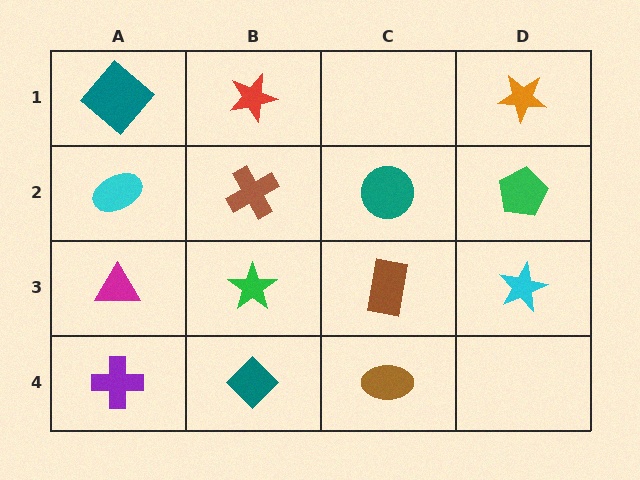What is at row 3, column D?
A cyan star.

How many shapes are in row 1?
3 shapes.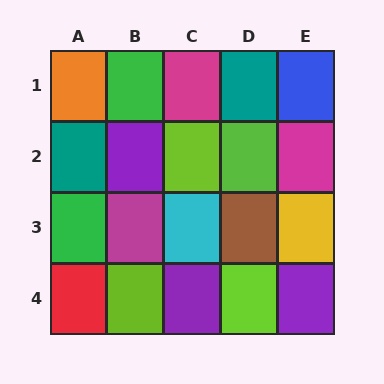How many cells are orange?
1 cell is orange.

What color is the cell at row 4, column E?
Purple.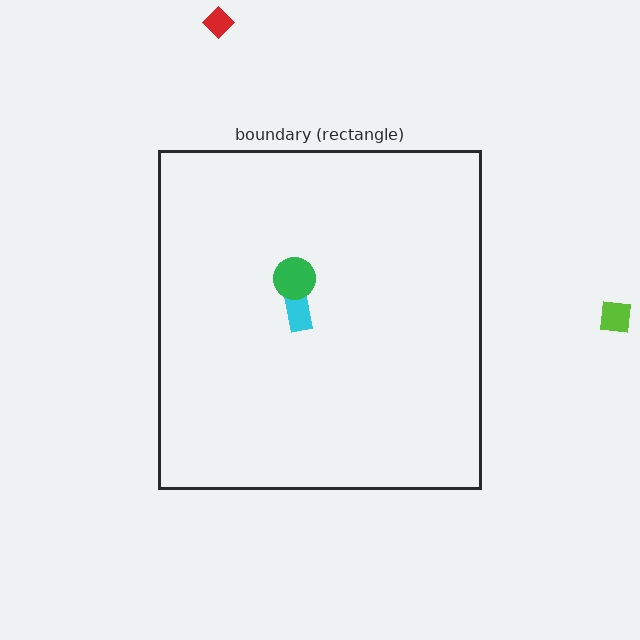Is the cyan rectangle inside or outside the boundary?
Inside.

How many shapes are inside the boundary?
2 inside, 2 outside.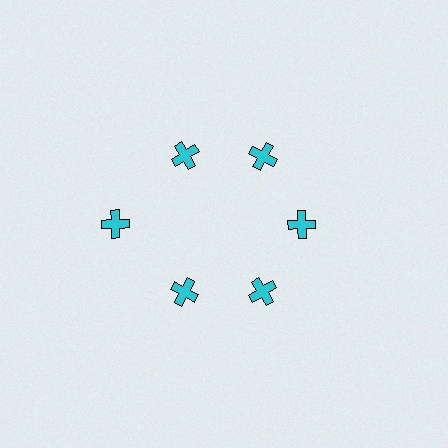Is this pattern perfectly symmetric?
No. The 6 cyan crosses are arranged in a ring, but one element near the 9 o'clock position is pushed outward from the center, breaking the 6-fold rotational symmetry.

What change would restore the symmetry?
The symmetry would be restored by moving it inward, back onto the ring so that all 6 crosses sit at equal angles and equal distance from the center.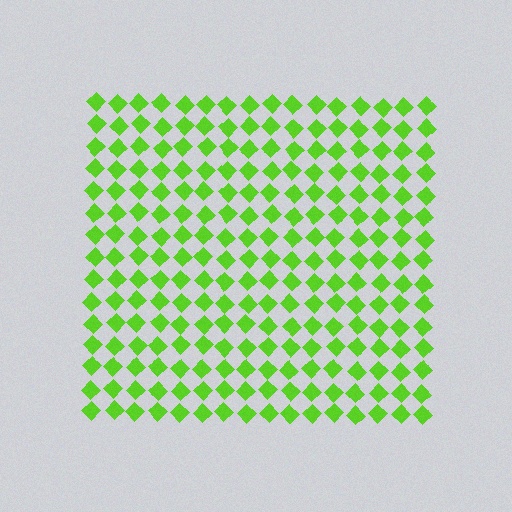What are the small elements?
The small elements are diamonds.